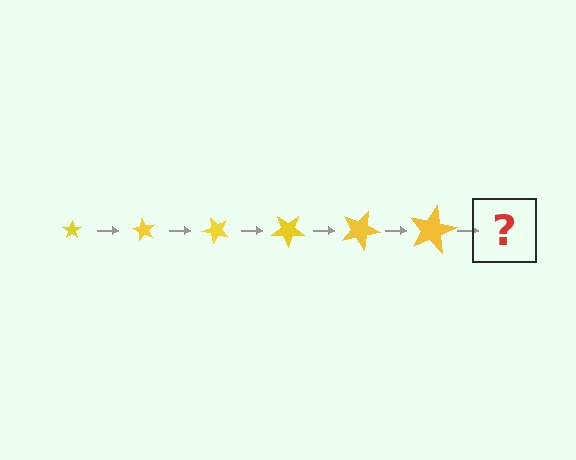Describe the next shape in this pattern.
It should be a star, larger than the previous one and rotated 360 degrees from the start.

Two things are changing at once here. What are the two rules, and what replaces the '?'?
The two rules are that the star grows larger each step and it rotates 60 degrees each step. The '?' should be a star, larger than the previous one and rotated 360 degrees from the start.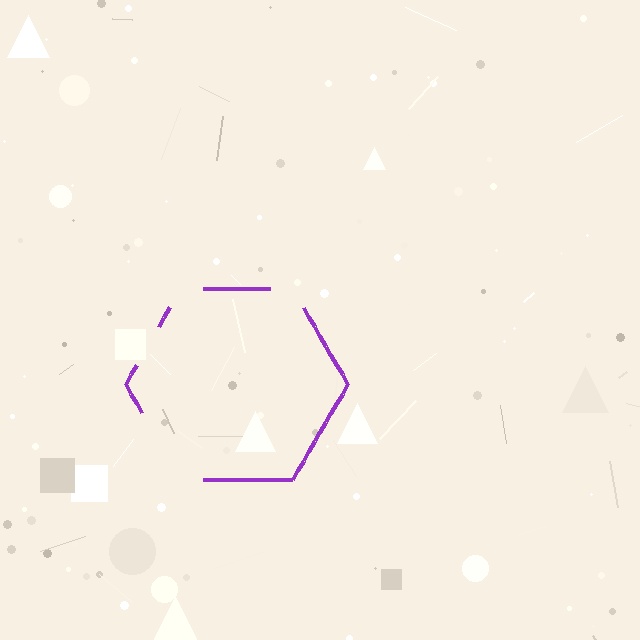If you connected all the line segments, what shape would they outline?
They would outline a hexagon.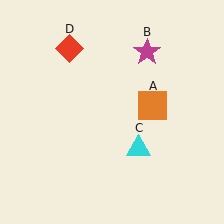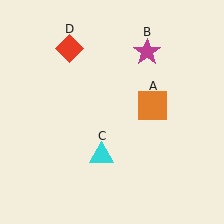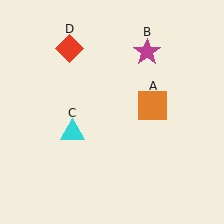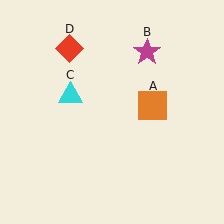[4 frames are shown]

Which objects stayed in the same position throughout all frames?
Orange square (object A) and magenta star (object B) and red diamond (object D) remained stationary.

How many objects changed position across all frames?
1 object changed position: cyan triangle (object C).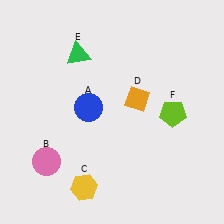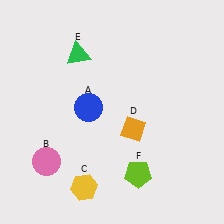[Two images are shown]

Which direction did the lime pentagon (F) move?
The lime pentagon (F) moved down.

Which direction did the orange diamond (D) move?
The orange diamond (D) moved down.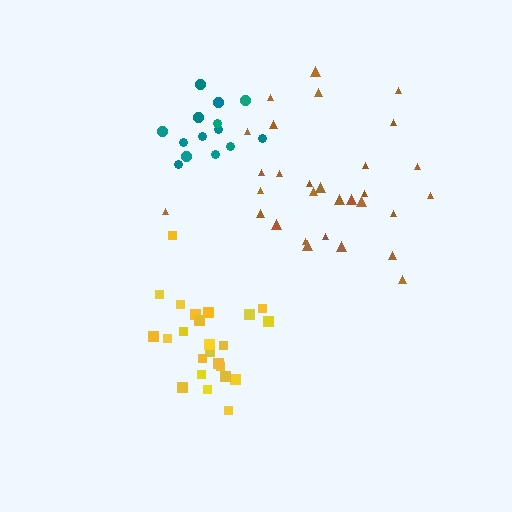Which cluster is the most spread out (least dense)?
Brown.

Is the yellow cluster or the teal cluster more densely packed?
Yellow.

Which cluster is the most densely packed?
Yellow.